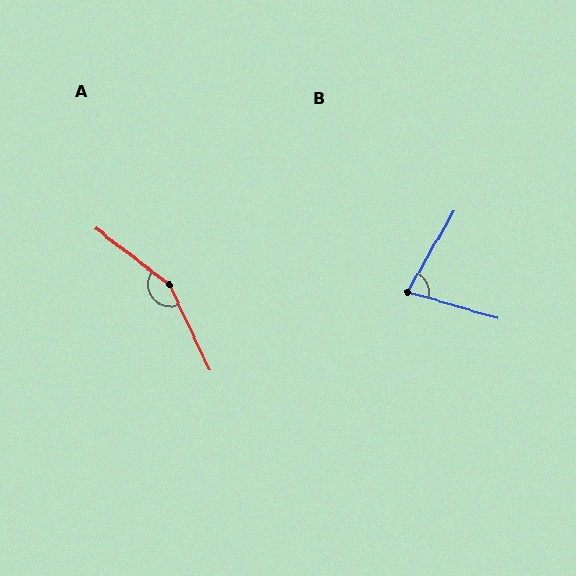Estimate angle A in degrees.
Approximately 152 degrees.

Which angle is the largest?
A, at approximately 152 degrees.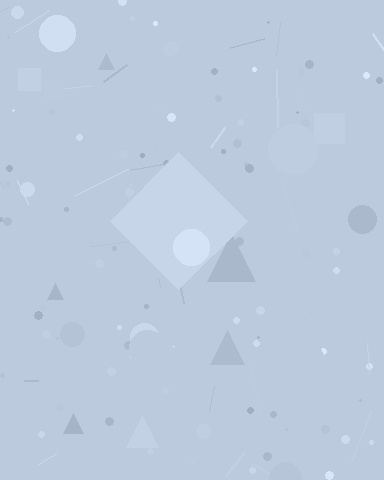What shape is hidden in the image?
A diamond is hidden in the image.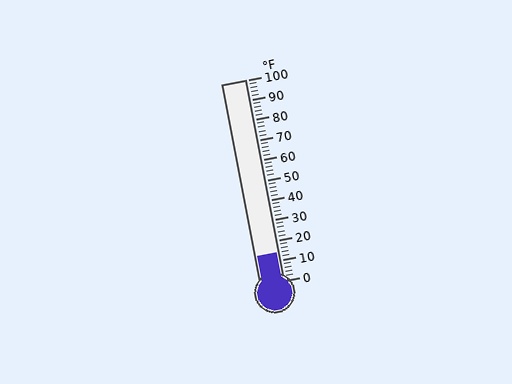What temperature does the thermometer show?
The thermometer shows approximately 14°F.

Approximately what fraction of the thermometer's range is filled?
The thermometer is filled to approximately 15% of its range.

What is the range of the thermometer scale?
The thermometer scale ranges from 0°F to 100°F.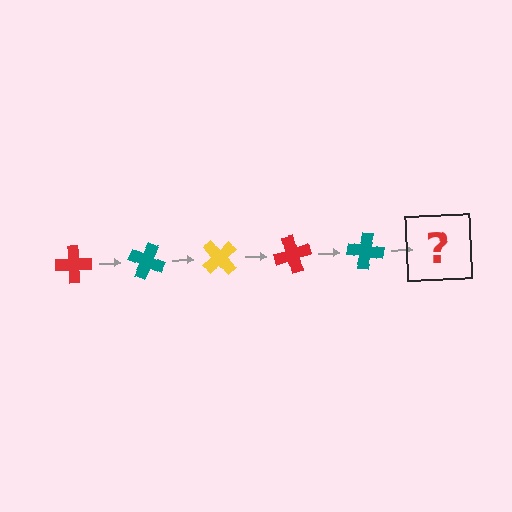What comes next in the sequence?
The next element should be a yellow cross, rotated 125 degrees from the start.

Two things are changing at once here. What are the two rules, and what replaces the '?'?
The two rules are that it rotates 25 degrees each step and the color cycles through red, teal, and yellow. The '?' should be a yellow cross, rotated 125 degrees from the start.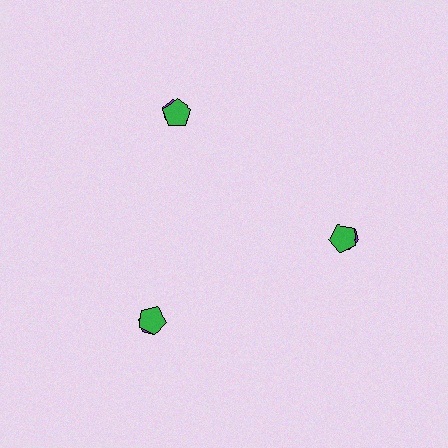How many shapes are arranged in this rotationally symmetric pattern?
There are 6 shapes, arranged in 3 groups of 2.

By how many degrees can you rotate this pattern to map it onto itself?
The pattern maps onto itself every 120 degrees of rotation.